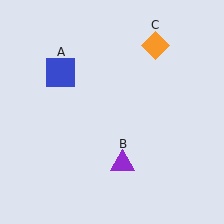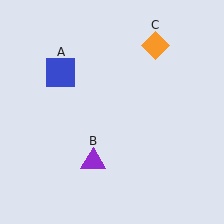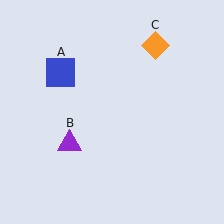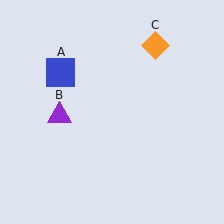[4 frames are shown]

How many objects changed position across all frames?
1 object changed position: purple triangle (object B).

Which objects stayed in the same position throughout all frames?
Blue square (object A) and orange diamond (object C) remained stationary.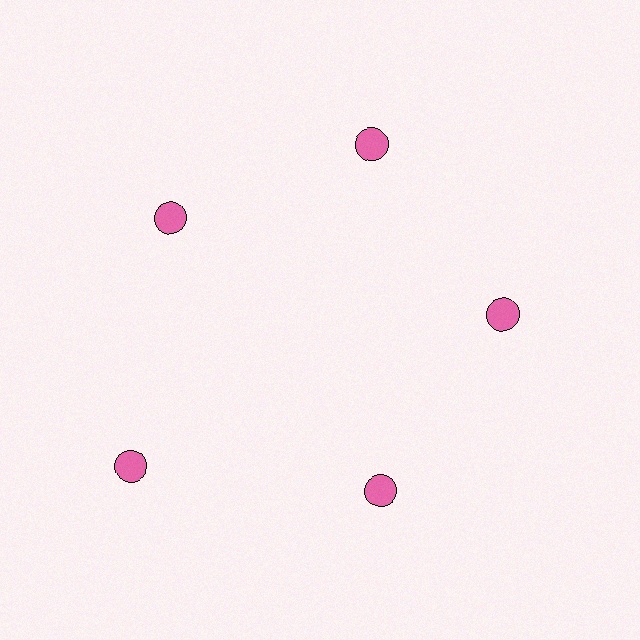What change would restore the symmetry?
The symmetry would be restored by moving it inward, back onto the ring so that all 5 circles sit at equal angles and equal distance from the center.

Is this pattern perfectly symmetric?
No. The 5 pink circles are arranged in a ring, but one element near the 8 o'clock position is pushed outward from the center, breaking the 5-fold rotational symmetry.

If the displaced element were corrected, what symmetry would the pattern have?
It would have 5-fold rotational symmetry — the pattern would map onto itself every 72 degrees.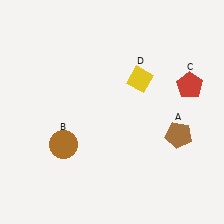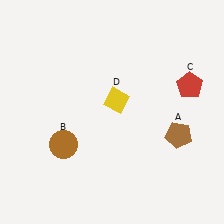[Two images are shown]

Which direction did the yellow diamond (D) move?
The yellow diamond (D) moved left.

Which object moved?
The yellow diamond (D) moved left.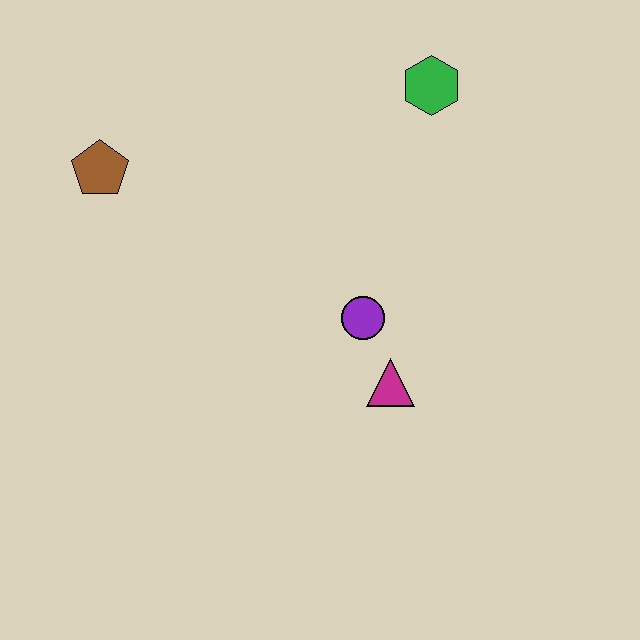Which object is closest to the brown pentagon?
The purple circle is closest to the brown pentagon.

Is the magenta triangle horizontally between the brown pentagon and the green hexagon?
Yes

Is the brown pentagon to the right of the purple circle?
No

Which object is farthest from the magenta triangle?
The brown pentagon is farthest from the magenta triangle.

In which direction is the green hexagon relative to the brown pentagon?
The green hexagon is to the right of the brown pentagon.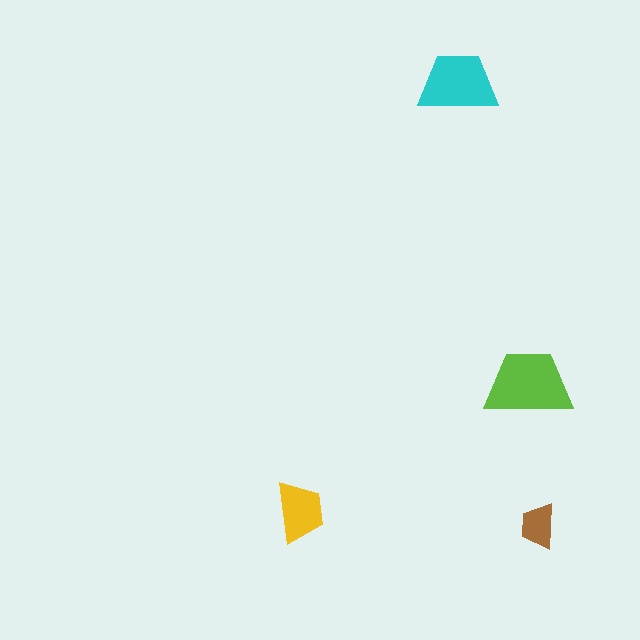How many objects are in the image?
There are 4 objects in the image.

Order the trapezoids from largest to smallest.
the lime one, the cyan one, the yellow one, the brown one.